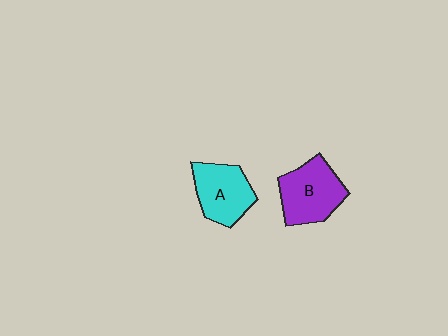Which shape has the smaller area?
Shape A (cyan).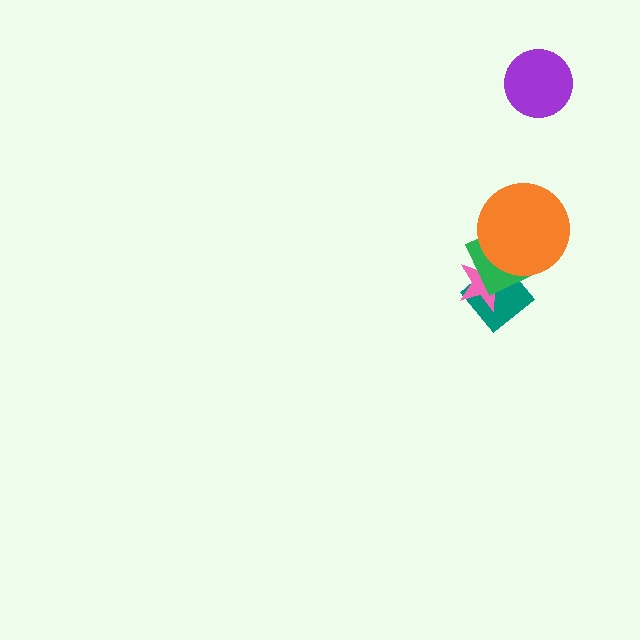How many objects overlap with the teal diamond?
2 objects overlap with the teal diamond.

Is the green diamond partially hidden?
Yes, it is partially covered by another shape.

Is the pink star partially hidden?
Yes, it is partially covered by another shape.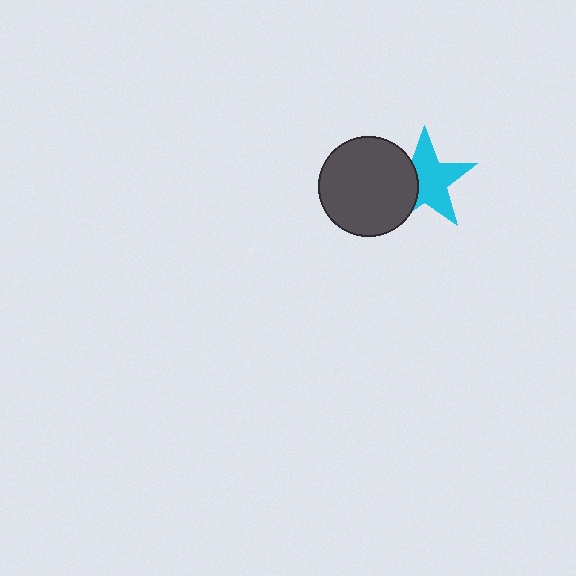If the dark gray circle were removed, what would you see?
You would see the complete cyan star.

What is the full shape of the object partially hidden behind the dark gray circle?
The partially hidden object is a cyan star.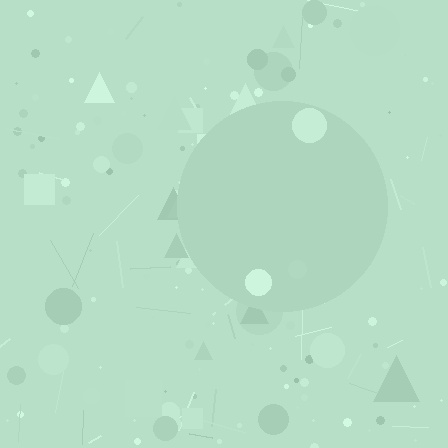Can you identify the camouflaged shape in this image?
The camouflaged shape is a circle.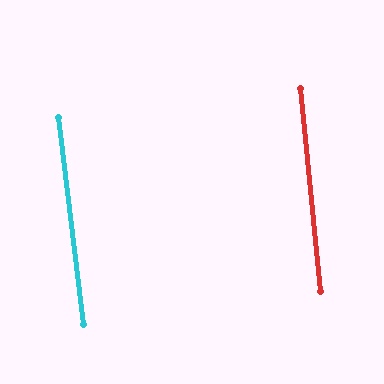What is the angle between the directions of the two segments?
Approximately 2 degrees.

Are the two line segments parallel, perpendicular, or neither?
Parallel — their directions differ by only 1.5°.